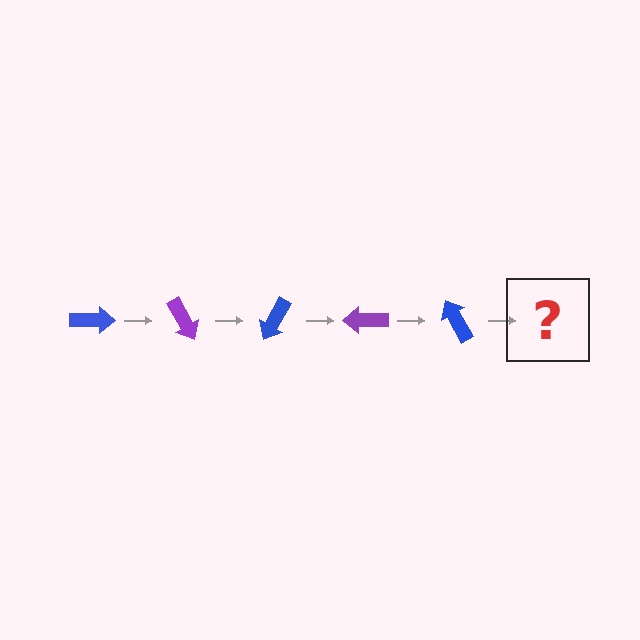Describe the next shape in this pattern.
It should be a purple arrow, rotated 300 degrees from the start.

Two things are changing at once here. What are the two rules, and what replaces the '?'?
The two rules are that it rotates 60 degrees each step and the color cycles through blue and purple. The '?' should be a purple arrow, rotated 300 degrees from the start.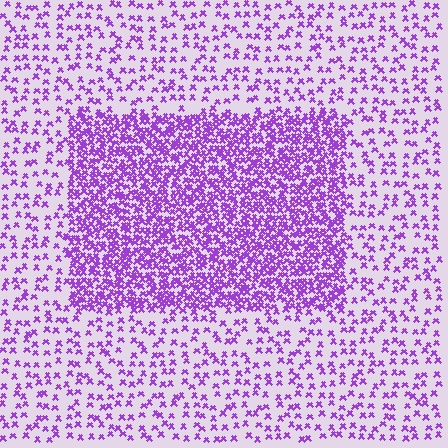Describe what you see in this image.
The image contains small purple elements arranged at two different densities. A rectangle-shaped region is visible where the elements are more densely packed than the surrounding area.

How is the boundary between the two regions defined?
The boundary is defined by a change in element density (approximately 2.8x ratio). All elements are the same color, size, and shape.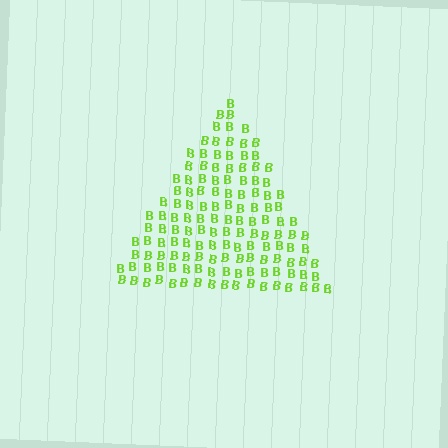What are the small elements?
The small elements are letter B's.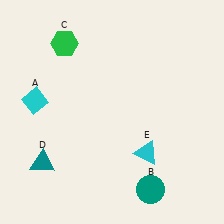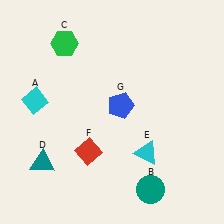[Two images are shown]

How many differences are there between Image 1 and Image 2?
There are 2 differences between the two images.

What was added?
A red diamond (F), a blue pentagon (G) were added in Image 2.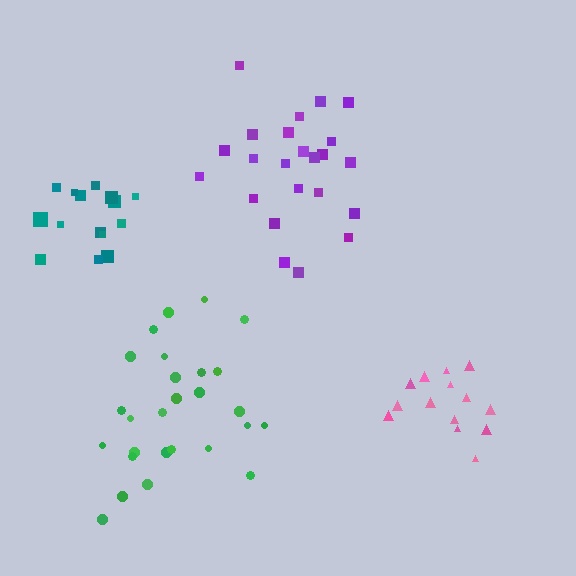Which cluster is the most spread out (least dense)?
Purple.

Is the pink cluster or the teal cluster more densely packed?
Pink.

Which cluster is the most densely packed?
Pink.